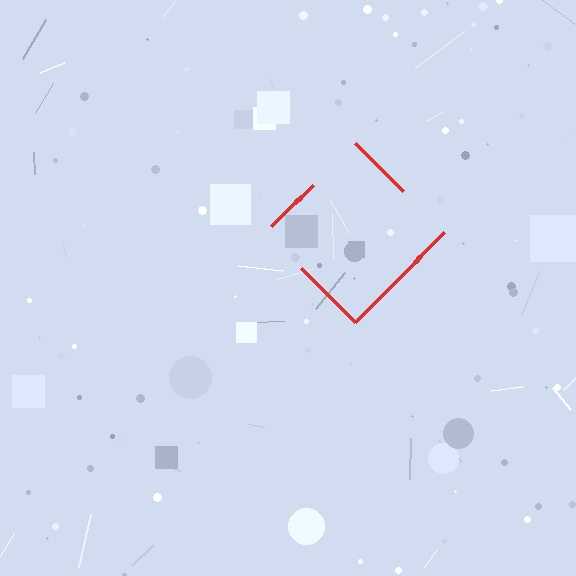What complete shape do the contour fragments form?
The contour fragments form a diamond.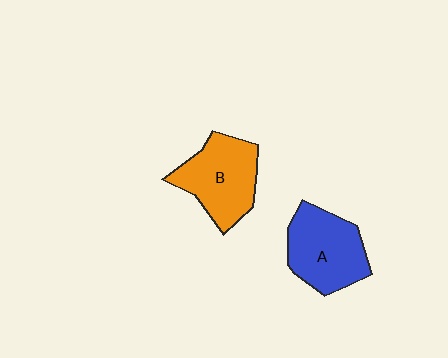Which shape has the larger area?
Shape B (orange).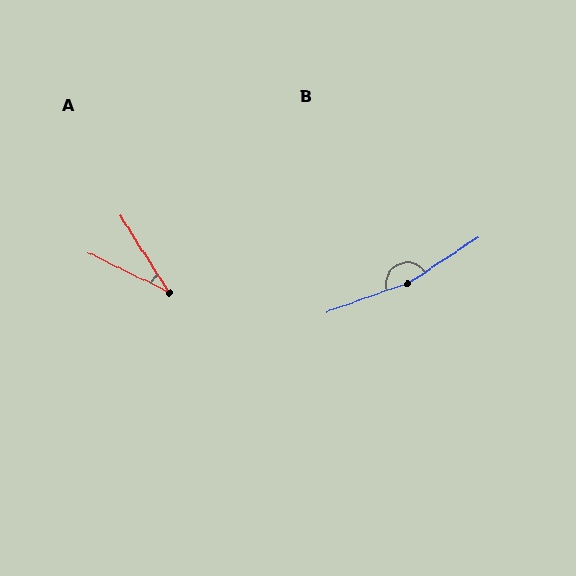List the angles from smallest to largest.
A (31°), B (166°).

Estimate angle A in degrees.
Approximately 31 degrees.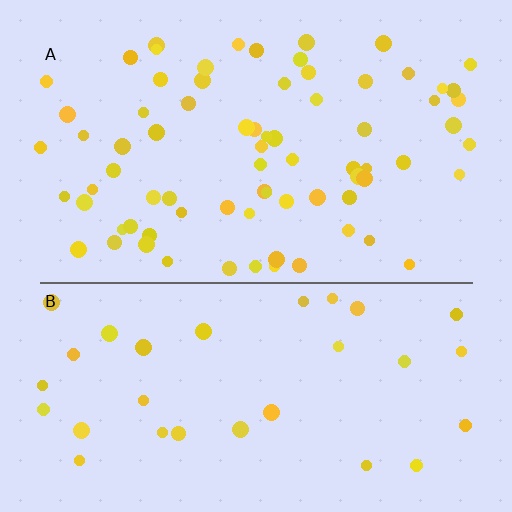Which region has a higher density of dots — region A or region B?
A (the top).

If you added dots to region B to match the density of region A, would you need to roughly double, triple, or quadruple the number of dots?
Approximately double.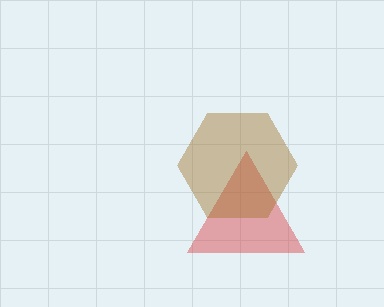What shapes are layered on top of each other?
The layered shapes are: a red triangle, a brown hexagon.